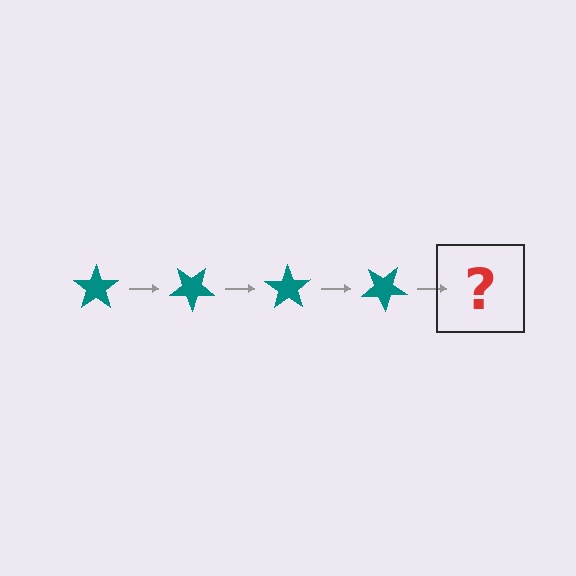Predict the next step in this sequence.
The next step is a teal star rotated 140 degrees.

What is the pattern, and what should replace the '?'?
The pattern is that the star rotates 35 degrees each step. The '?' should be a teal star rotated 140 degrees.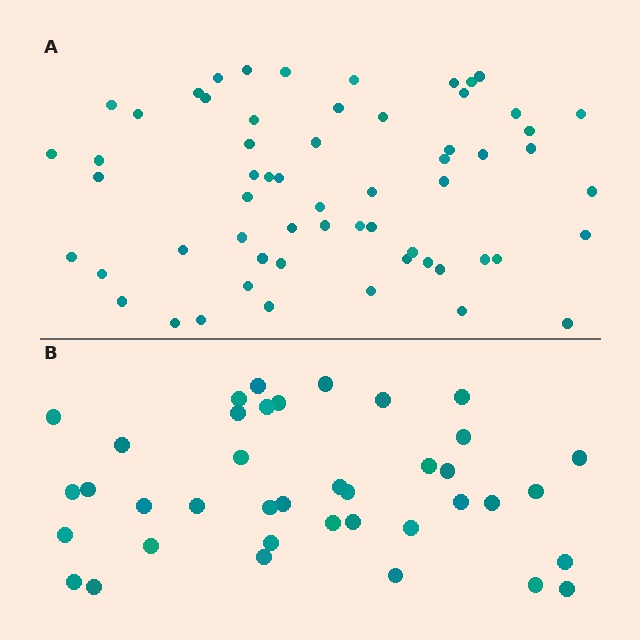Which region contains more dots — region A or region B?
Region A (the top region) has more dots.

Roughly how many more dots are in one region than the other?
Region A has approximately 20 more dots than region B.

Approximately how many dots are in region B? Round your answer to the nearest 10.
About 40 dots. (The exact count is 39, which rounds to 40.)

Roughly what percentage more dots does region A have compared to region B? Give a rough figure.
About 55% more.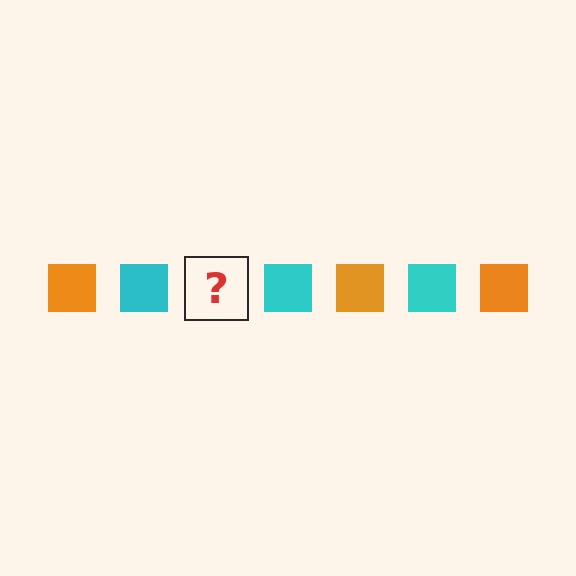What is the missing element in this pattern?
The missing element is an orange square.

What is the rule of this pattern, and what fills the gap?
The rule is that the pattern cycles through orange, cyan squares. The gap should be filled with an orange square.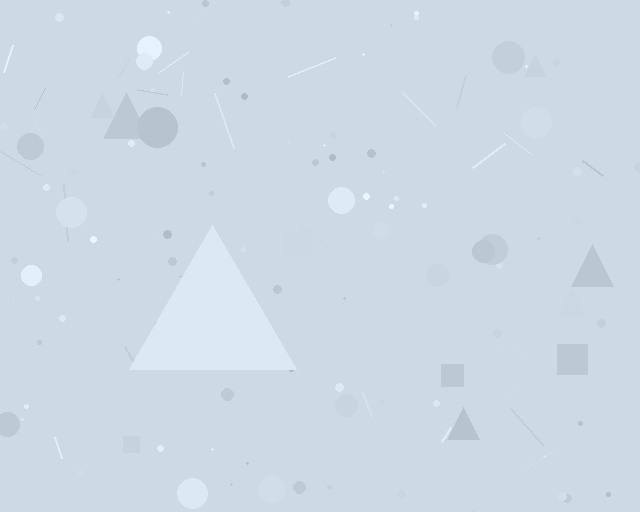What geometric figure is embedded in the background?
A triangle is embedded in the background.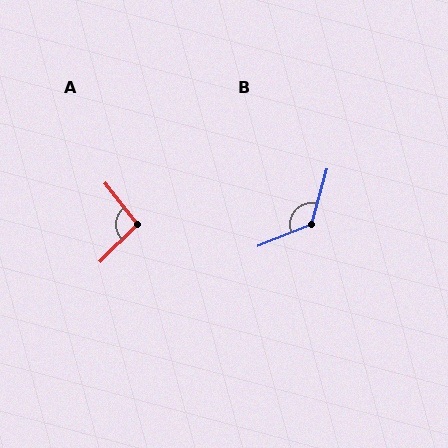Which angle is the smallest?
A, at approximately 97 degrees.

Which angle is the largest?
B, at approximately 127 degrees.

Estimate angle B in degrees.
Approximately 127 degrees.